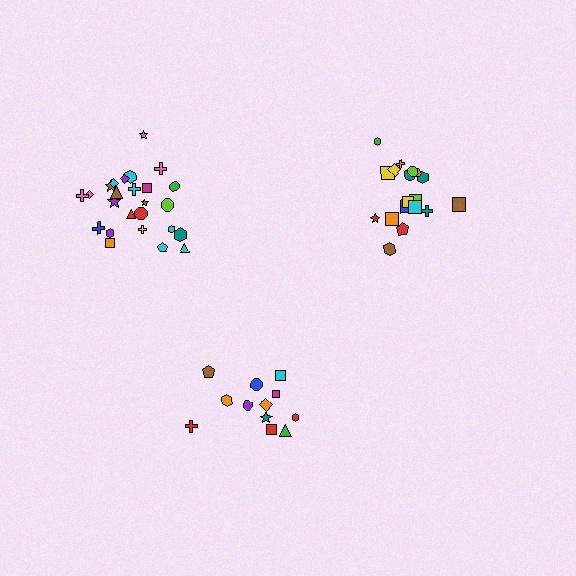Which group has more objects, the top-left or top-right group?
The top-left group.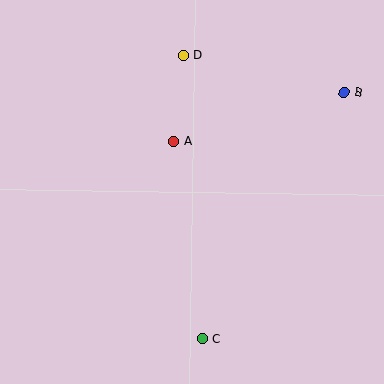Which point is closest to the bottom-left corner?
Point C is closest to the bottom-left corner.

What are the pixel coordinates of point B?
Point B is at (344, 93).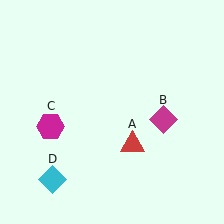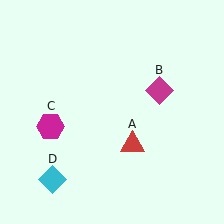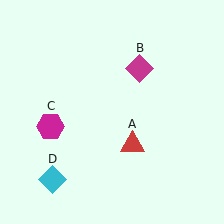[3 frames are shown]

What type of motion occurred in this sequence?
The magenta diamond (object B) rotated counterclockwise around the center of the scene.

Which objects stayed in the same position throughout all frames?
Red triangle (object A) and magenta hexagon (object C) and cyan diamond (object D) remained stationary.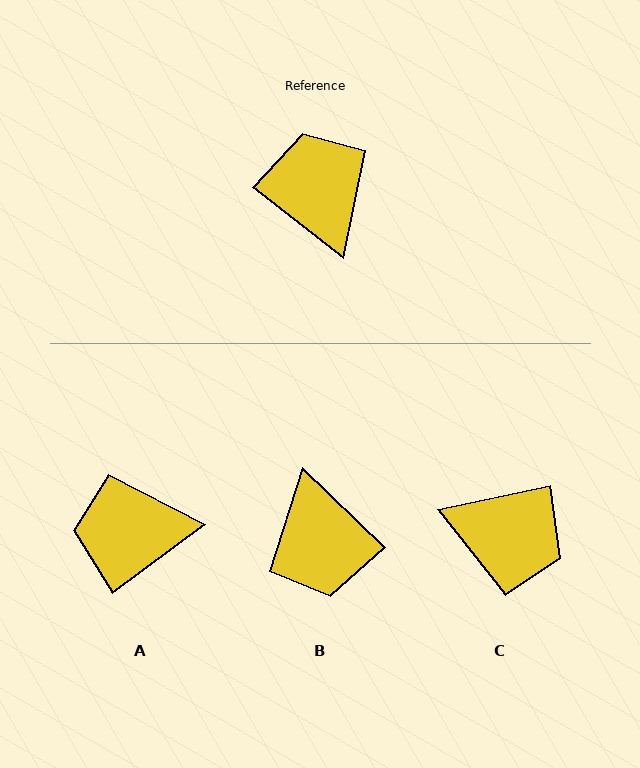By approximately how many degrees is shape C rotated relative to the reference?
Approximately 130 degrees clockwise.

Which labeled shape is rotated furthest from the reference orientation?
B, about 174 degrees away.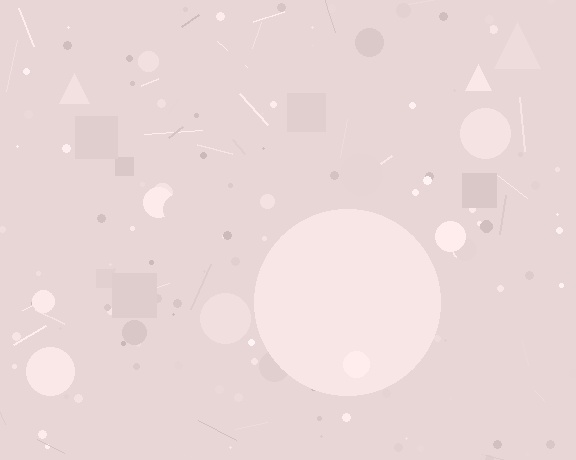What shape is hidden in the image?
A circle is hidden in the image.